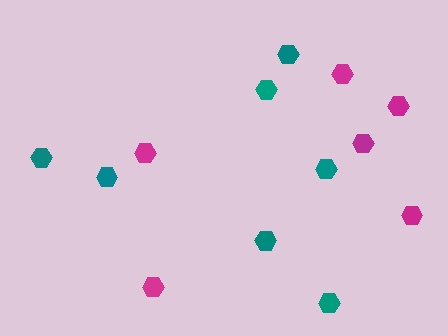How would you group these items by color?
There are 2 groups: one group of magenta hexagons (6) and one group of teal hexagons (7).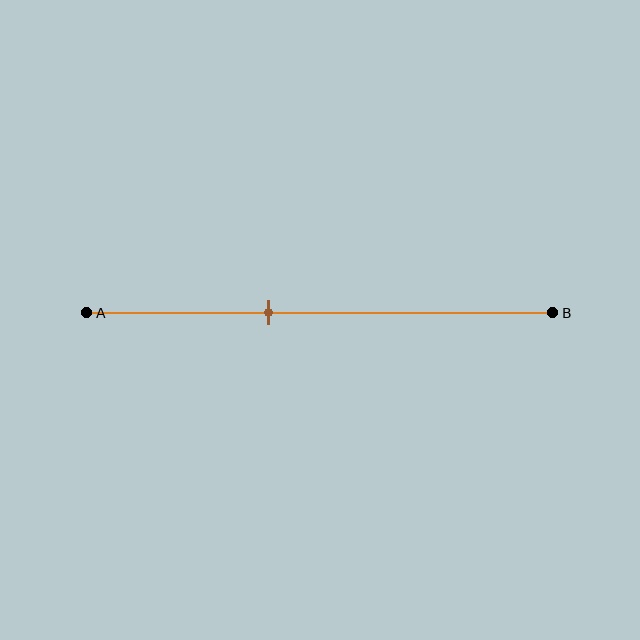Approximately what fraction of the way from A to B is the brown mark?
The brown mark is approximately 40% of the way from A to B.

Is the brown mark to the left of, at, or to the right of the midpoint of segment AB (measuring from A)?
The brown mark is to the left of the midpoint of segment AB.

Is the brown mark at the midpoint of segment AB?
No, the mark is at about 40% from A, not at the 50% midpoint.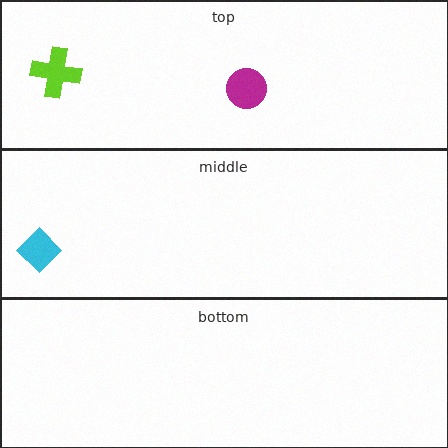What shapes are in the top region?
The lime cross, the magenta circle.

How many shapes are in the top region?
2.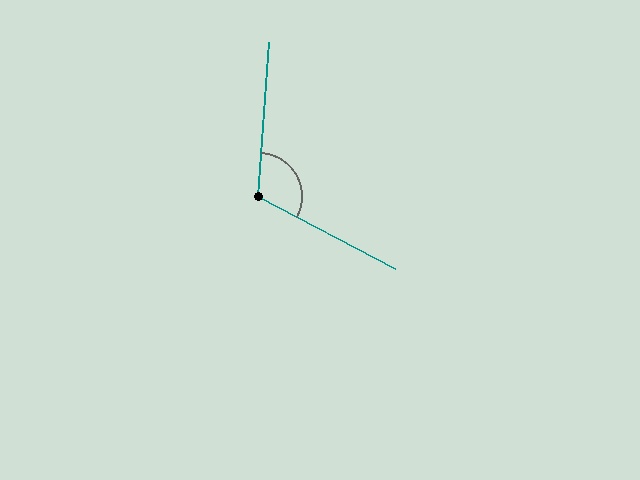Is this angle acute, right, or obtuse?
It is obtuse.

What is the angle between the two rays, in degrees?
Approximately 114 degrees.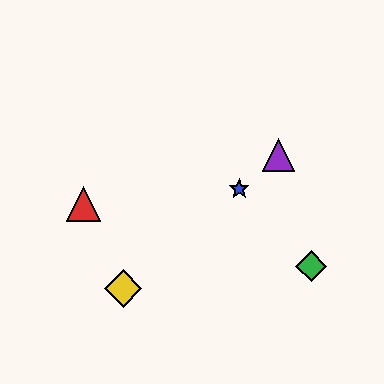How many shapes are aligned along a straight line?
3 shapes (the blue star, the yellow diamond, the purple triangle) are aligned along a straight line.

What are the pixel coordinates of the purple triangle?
The purple triangle is at (278, 155).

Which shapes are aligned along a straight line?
The blue star, the yellow diamond, the purple triangle are aligned along a straight line.